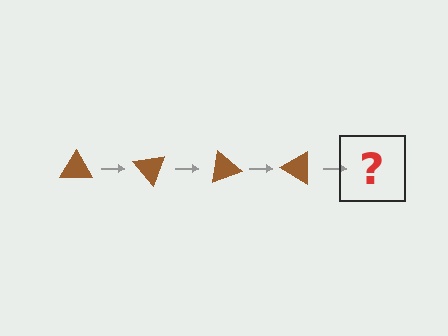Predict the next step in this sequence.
The next step is a brown triangle rotated 200 degrees.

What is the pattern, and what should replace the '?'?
The pattern is that the triangle rotates 50 degrees each step. The '?' should be a brown triangle rotated 200 degrees.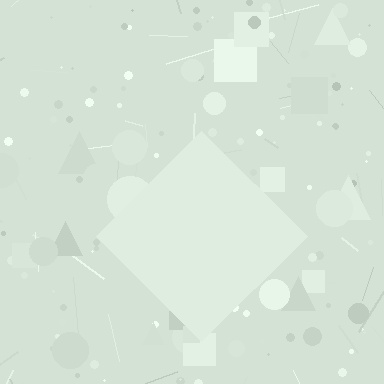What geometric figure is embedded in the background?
A diamond is embedded in the background.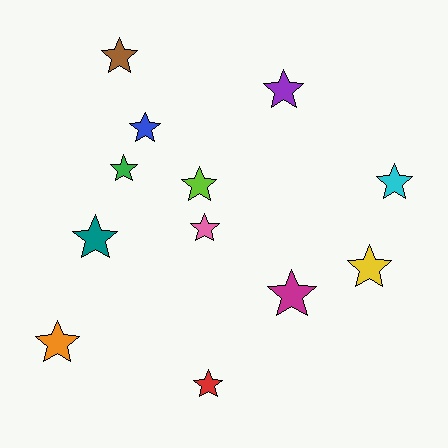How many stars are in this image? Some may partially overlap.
There are 12 stars.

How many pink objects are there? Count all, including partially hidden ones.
There is 1 pink object.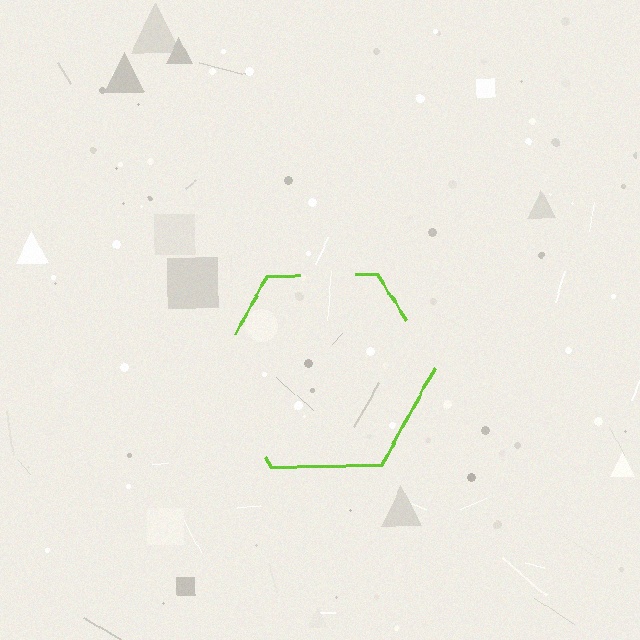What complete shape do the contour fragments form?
The contour fragments form a hexagon.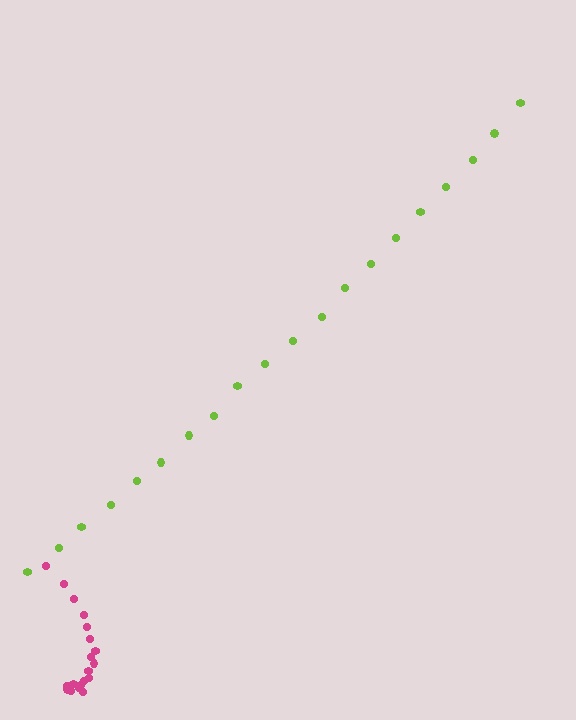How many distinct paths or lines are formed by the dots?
There are 2 distinct paths.